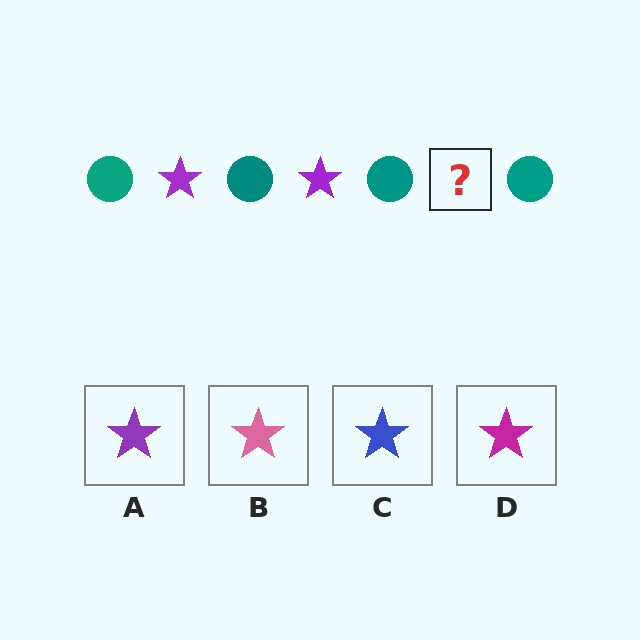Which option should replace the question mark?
Option A.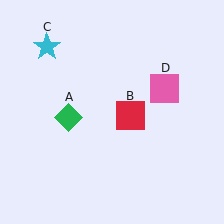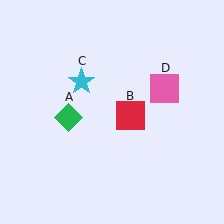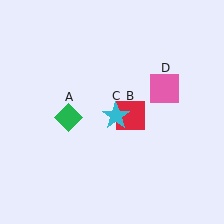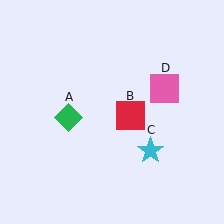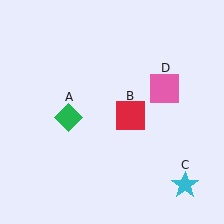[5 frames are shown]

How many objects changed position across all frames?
1 object changed position: cyan star (object C).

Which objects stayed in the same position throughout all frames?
Green diamond (object A) and red square (object B) and pink square (object D) remained stationary.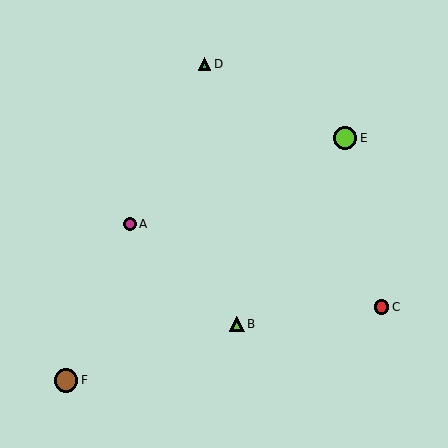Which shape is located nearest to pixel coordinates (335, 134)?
The lime circle (labeled E) at (345, 138) is nearest to that location.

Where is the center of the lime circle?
The center of the lime circle is at (345, 138).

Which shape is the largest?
The lime circle (labeled E) is the largest.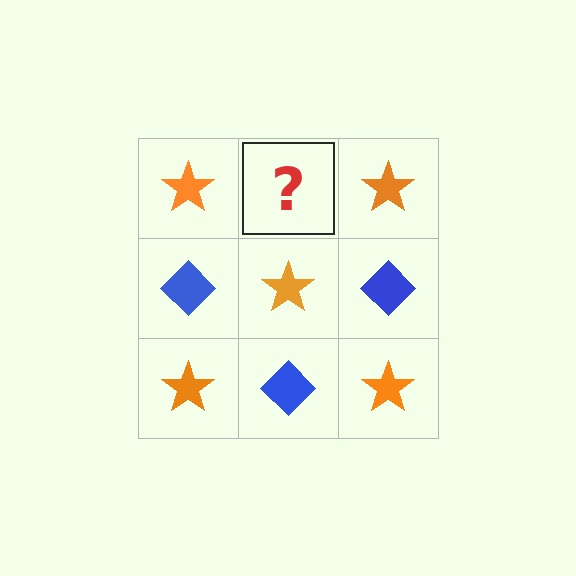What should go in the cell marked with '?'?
The missing cell should contain a blue diamond.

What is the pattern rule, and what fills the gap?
The rule is that it alternates orange star and blue diamond in a checkerboard pattern. The gap should be filled with a blue diamond.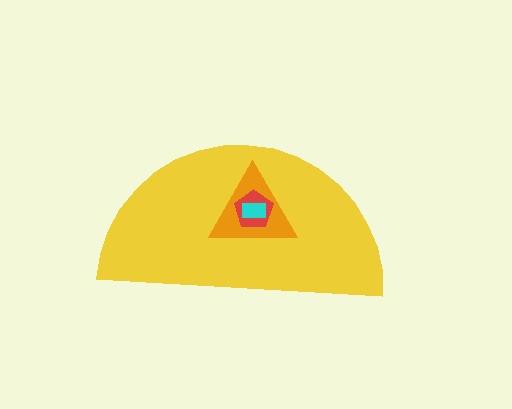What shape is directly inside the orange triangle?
The red pentagon.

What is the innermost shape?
The cyan rectangle.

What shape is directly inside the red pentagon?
The cyan rectangle.